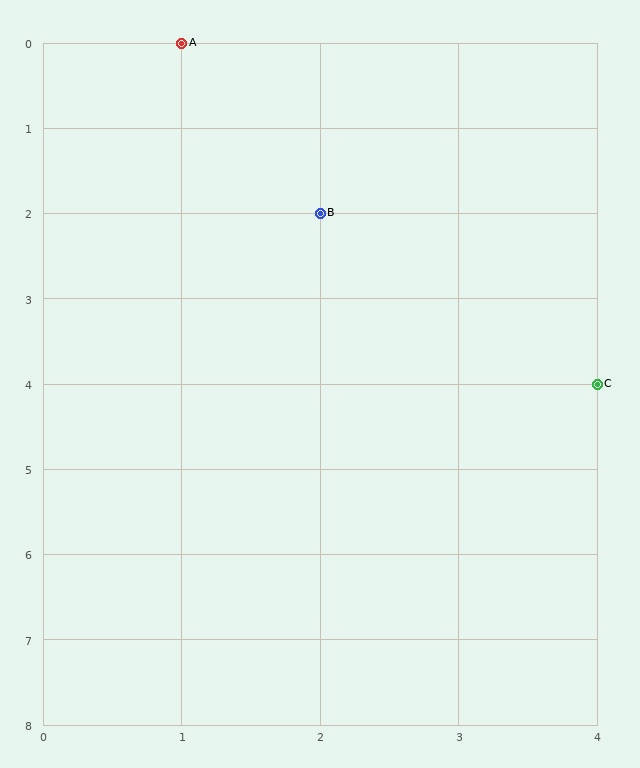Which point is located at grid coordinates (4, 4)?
Point C is at (4, 4).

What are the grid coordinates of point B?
Point B is at grid coordinates (2, 2).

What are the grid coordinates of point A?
Point A is at grid coordinates (1, 0).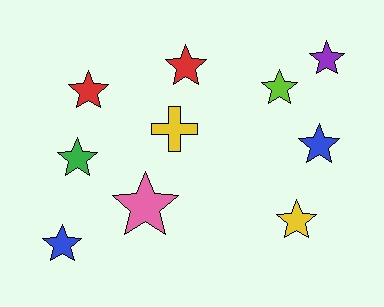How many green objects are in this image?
There is 1 green object.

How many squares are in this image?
There are no squares.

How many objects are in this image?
There are 10 objects.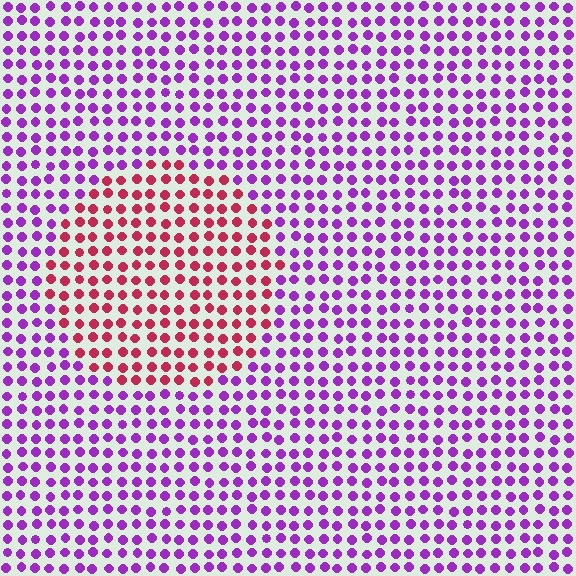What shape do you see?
I see a circle.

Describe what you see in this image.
The image is filled with small purple elements in a uniform arrangement. A circle-shaped region is visible where the elements are tinted to a slightly different hue, forming a subtle color boundary.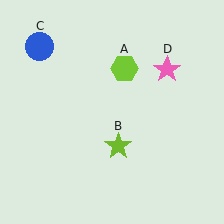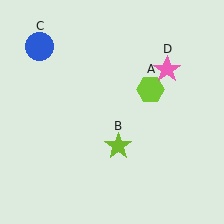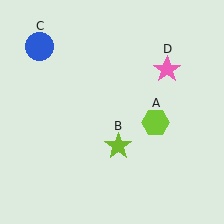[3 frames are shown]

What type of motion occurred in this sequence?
The lime hexagon (object A) rotated clockwise around the center of the scene.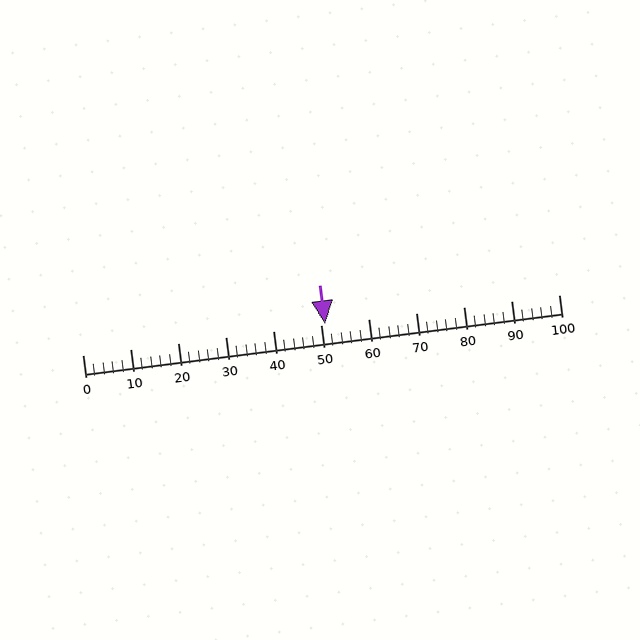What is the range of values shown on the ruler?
The ruler shows values from 0 to 100.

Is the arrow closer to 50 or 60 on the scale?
The arrow is closer to 50.